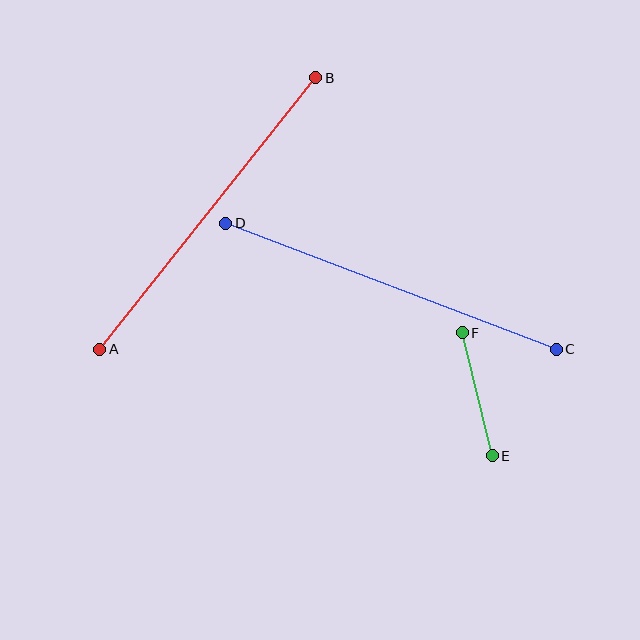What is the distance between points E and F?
The distance is approximately 127 pixels.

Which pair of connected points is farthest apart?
Points C and D are farthest apart.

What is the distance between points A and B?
The distance is approximately 347 pixels.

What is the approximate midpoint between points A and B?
The midpoint is at approximately (208, 214) pixels.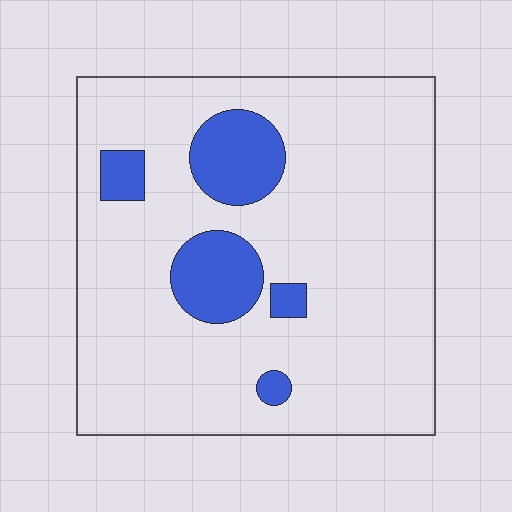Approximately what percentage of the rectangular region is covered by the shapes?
Approximately 15%.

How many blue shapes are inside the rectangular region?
5.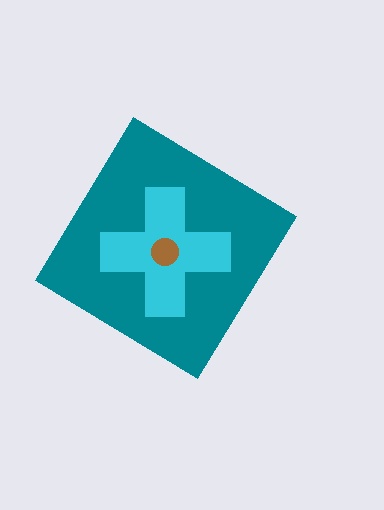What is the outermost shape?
The teal diamond.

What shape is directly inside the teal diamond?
The cyan cross.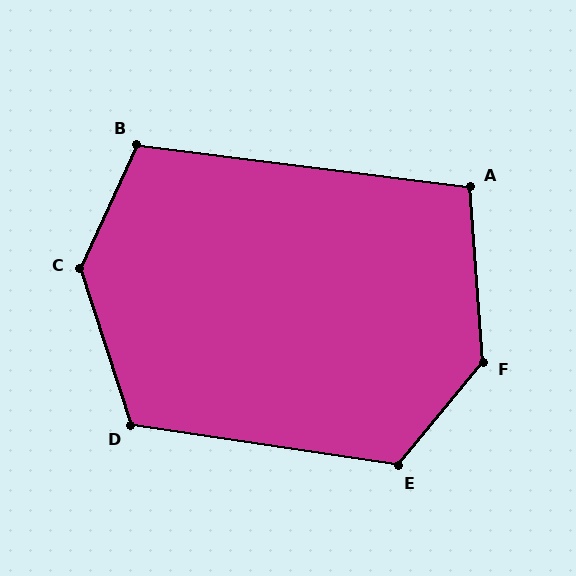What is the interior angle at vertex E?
Approximately 121 degrees (obtuse).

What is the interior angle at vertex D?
Approximately 116 degrees (obtuse).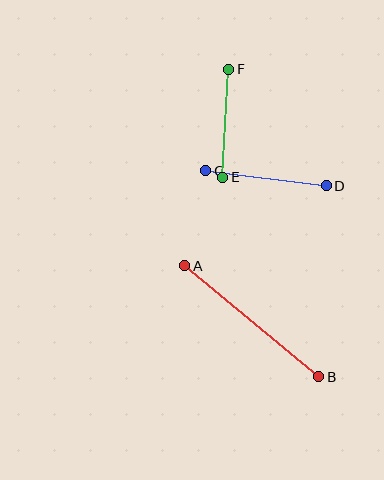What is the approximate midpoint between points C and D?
The midpoint is at approximately (266, 178) pixels.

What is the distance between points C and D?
The distance is approximately 122 pixels.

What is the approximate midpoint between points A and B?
The midpoint is at approximately (252, 321) pixels.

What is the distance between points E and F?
The distance is approximately 108 pixels.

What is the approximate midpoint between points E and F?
The midpoint is at approximately (226, 123) pixels.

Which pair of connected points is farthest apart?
Points A and B are farthest apart.